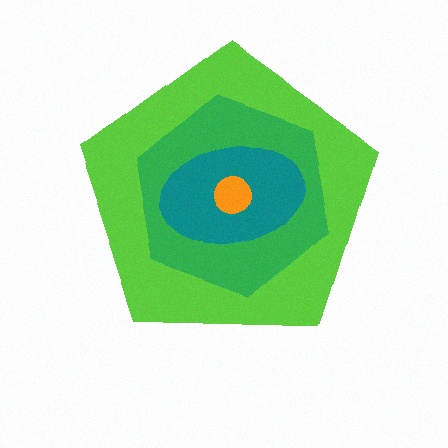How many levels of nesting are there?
4.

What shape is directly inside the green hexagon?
The teal ellipse.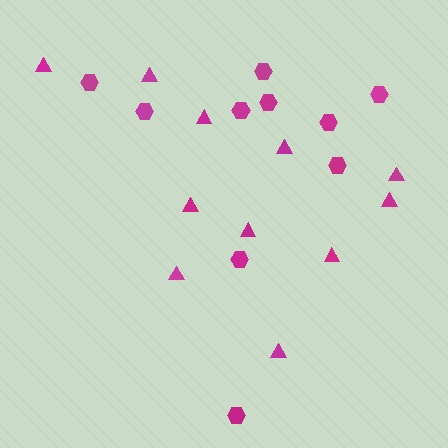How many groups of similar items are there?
There are 2 groups: one group of triangles (11) and one group of hexagons (10).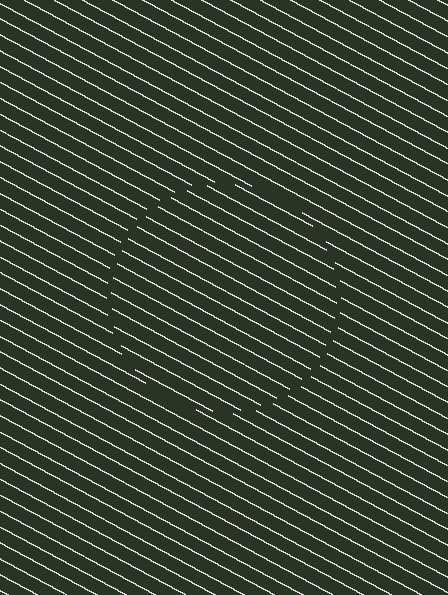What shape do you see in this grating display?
An illusory circle. The interior of the shape contains the same grating, shifted by half a period — the contour is defined by the phase discontinuity where line-ends from the inner and outer gratings abut.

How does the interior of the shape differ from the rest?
The interior of the shape contains the same grating, shifted by half a period — the contour is defined by the phase discontinuity where line-ends from the inner and outer gratings abut.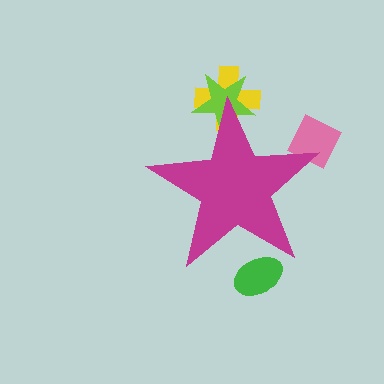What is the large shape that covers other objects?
A magenta star.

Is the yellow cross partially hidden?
Yes, the yellow cross is partially hidden behind the magenta star.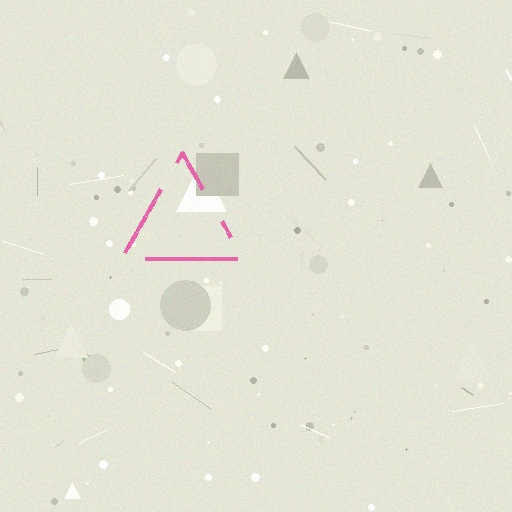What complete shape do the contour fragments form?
The contour fragments form a triangle.